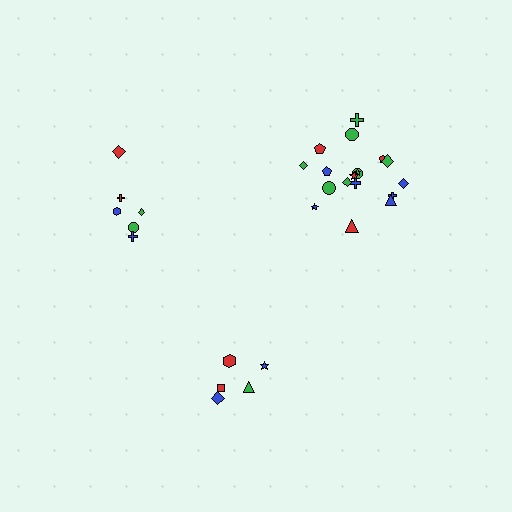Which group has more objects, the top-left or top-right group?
The top-right group.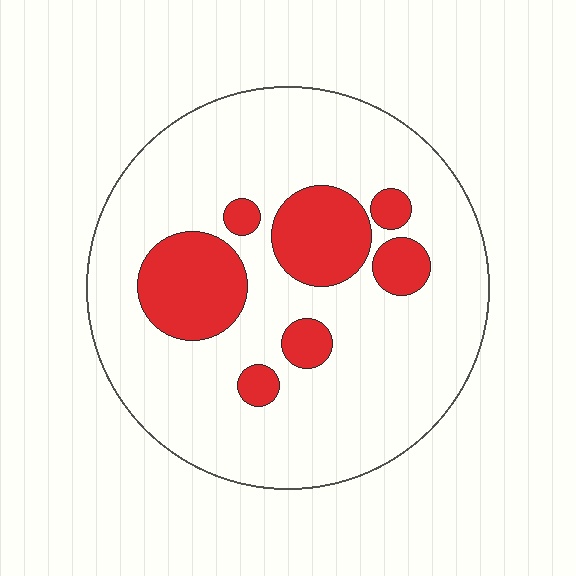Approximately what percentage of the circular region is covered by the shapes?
Approximately 20%.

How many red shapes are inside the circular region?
7.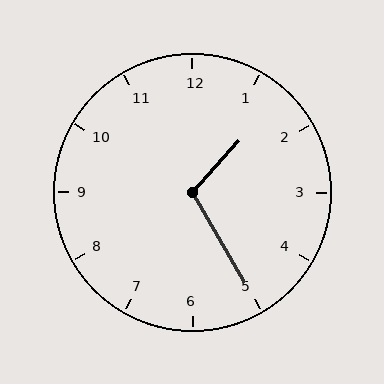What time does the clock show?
1:25.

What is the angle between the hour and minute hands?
Approximately 108 degrees.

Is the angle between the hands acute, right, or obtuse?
It is obtuse.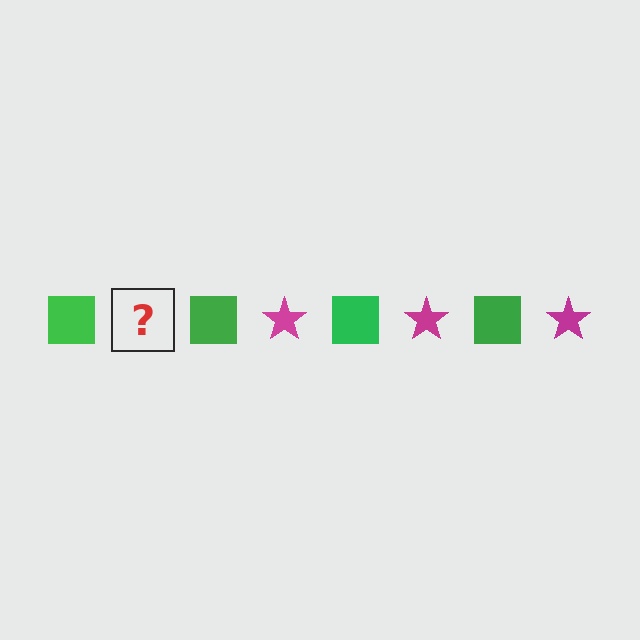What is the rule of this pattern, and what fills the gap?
The rule is that the pattern alternates between green square and magenta star. The gap should be filled with a magenta star.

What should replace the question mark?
The question mark should be replaced with a magenta star.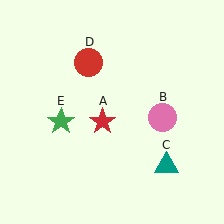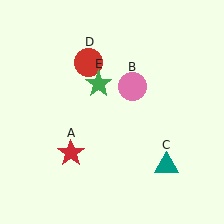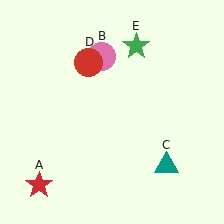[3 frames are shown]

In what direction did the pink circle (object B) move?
The pink circle (object B) moved up and to the left.